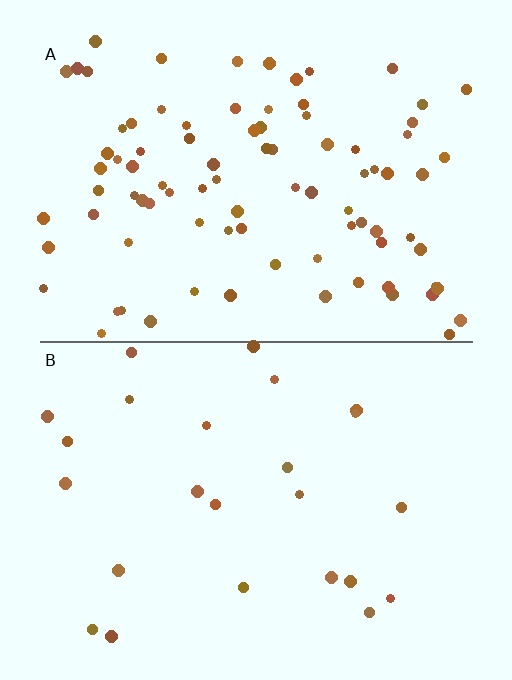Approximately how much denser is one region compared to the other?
Approximately 3.6× — region A over region B.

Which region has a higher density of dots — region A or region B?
A (the top).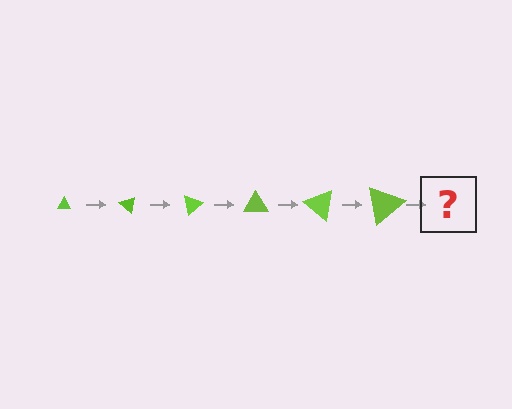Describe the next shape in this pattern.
It should be a triangle, larger than the previous one and rotated 240 degrees from the start.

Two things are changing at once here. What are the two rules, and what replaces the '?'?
The two rules are that the triangle grows larger each step and it rotates 40 degrees each step. The '?' should be a triangle, larger than the previous one and rotated 240 degrees from the start.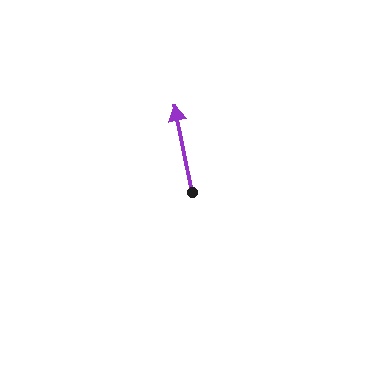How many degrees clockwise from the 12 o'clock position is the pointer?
Approximately 349 degrees.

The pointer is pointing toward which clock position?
Roughly 12 o'clock.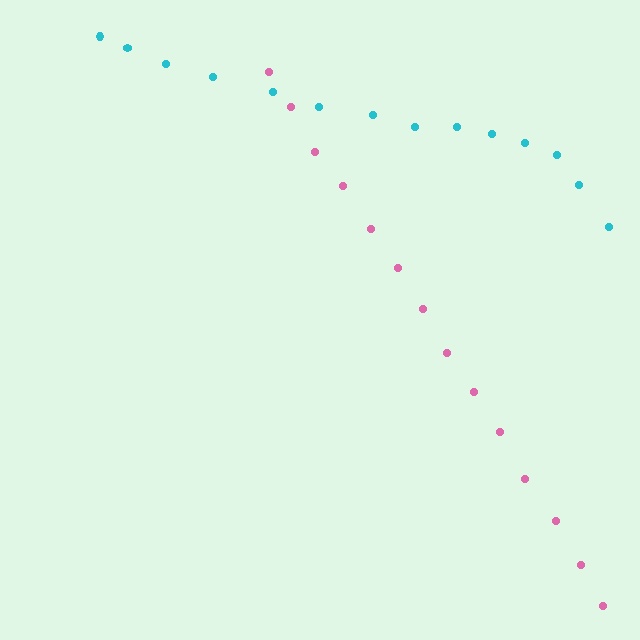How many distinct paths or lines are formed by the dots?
There are 2 distinct paths.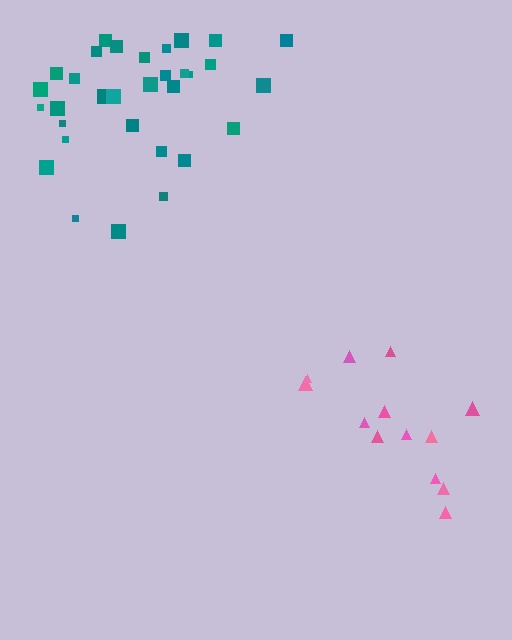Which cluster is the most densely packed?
Teal.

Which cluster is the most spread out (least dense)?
Pink.